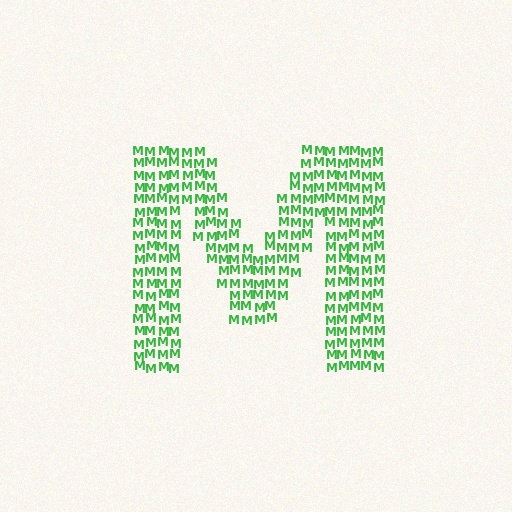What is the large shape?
The large shape is the letter M.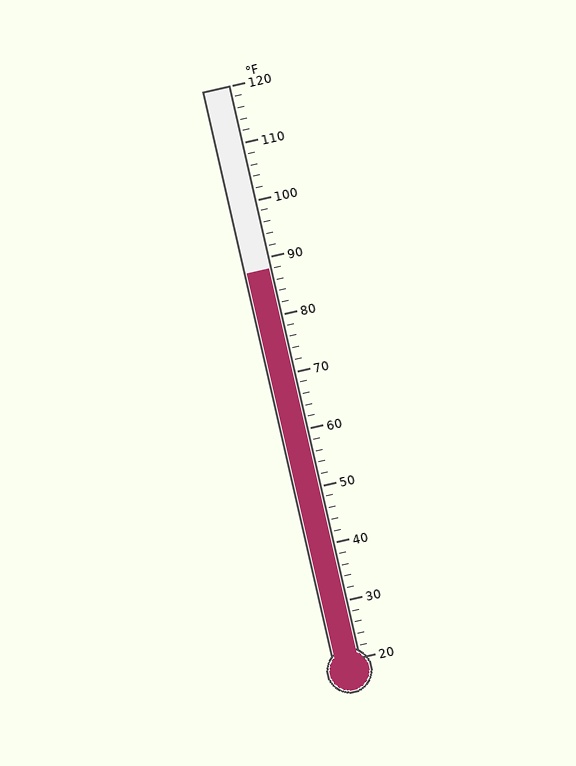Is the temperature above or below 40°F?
The temperature is above 40°F.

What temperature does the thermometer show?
The thermometer shows approximately 88°F.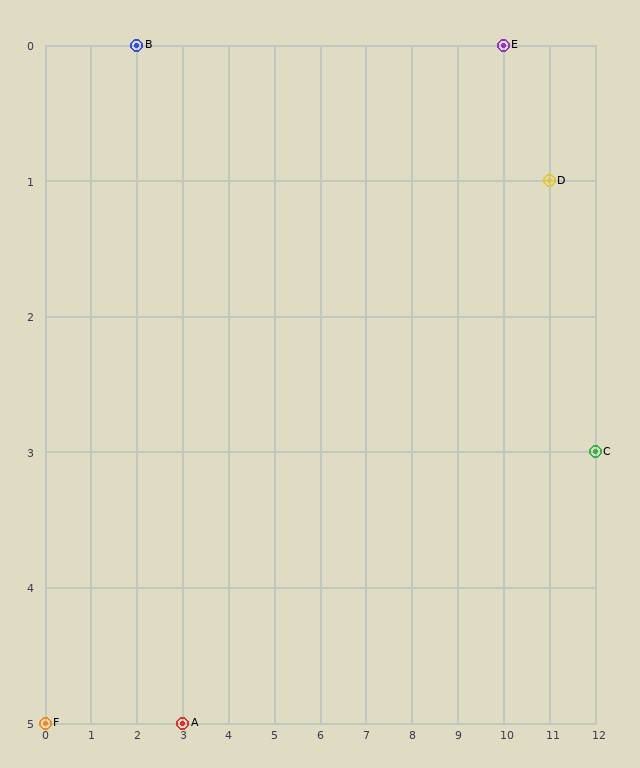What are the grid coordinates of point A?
Point A is at grid coordinates (3, 5).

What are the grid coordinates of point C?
Point C is at grid coordinates (12, 3).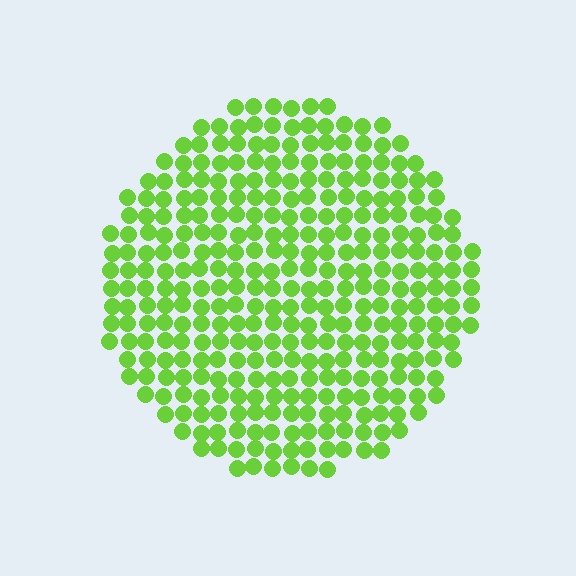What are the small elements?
The small elements are circles.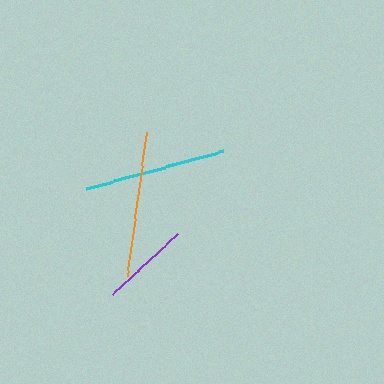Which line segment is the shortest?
The purple line is the shortest at approximately 89 pixels.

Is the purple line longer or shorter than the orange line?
The orange line is longer than the purple line.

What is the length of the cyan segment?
The cyan segment is approximately 142 pixels long.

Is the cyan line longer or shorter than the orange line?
The orange line is longer than the cyan line.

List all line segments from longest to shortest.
From longest to shortest: orange, cyan, purple.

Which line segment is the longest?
The orange line is the longest at approximately 145 pixels.